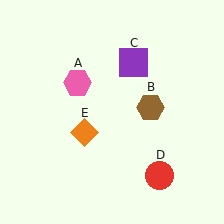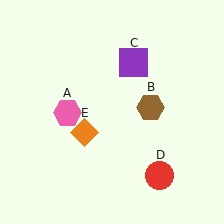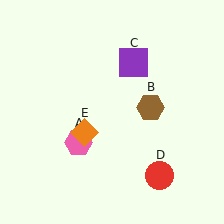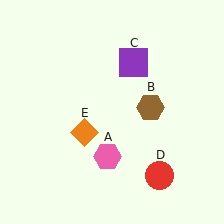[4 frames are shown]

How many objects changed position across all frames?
1 object changed position: pink hexagon (object A).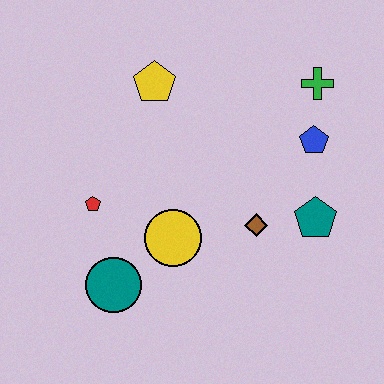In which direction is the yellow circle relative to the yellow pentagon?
The yellow circle is below the yellow pentagon.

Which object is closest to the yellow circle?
The teal circle is closest to the yellow circle.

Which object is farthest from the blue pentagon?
The teal circle is farthest from the blue pentagon.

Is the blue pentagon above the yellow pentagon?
No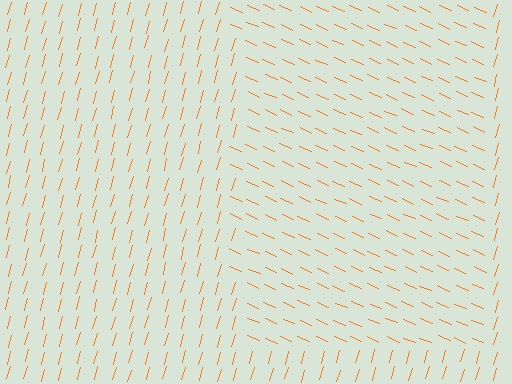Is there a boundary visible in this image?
Yes, there is a texture boundary formed by a change in line orientation.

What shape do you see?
I see a rectangle.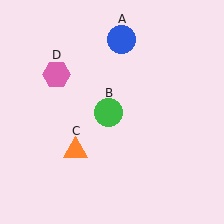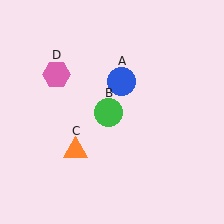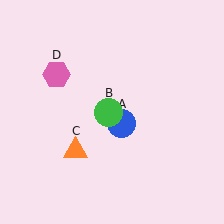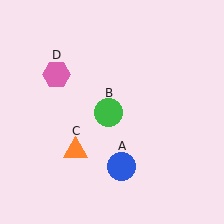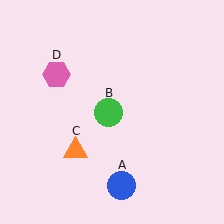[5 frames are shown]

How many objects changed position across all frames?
1 object changed position: blue circle (object A).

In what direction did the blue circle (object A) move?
The blue circle (object A) moved down.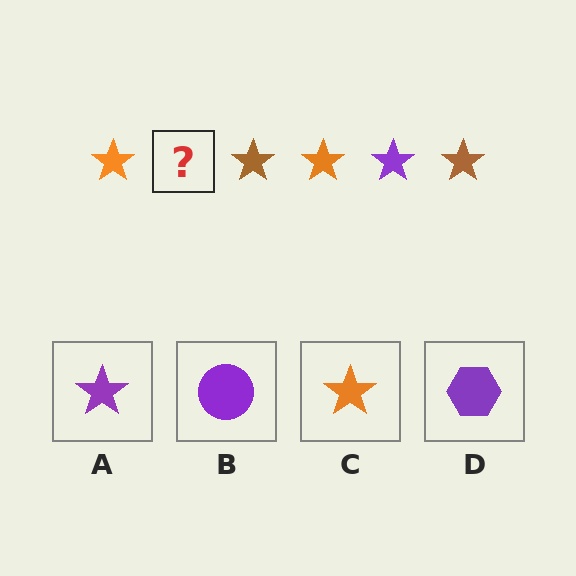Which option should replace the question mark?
Option A.